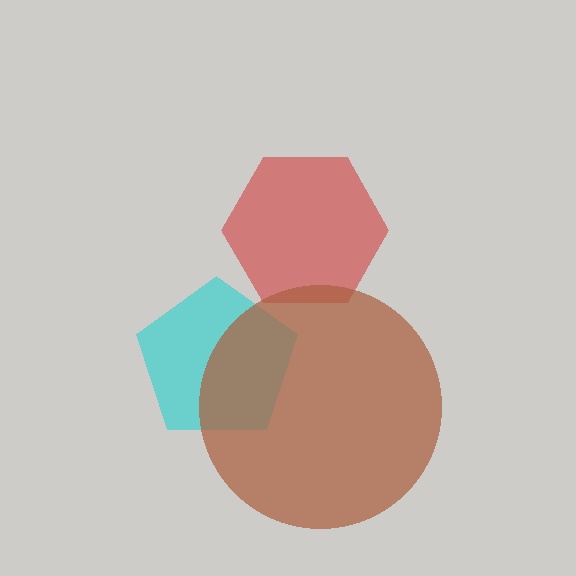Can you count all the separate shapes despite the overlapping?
Yes, there are 3 separate shapes.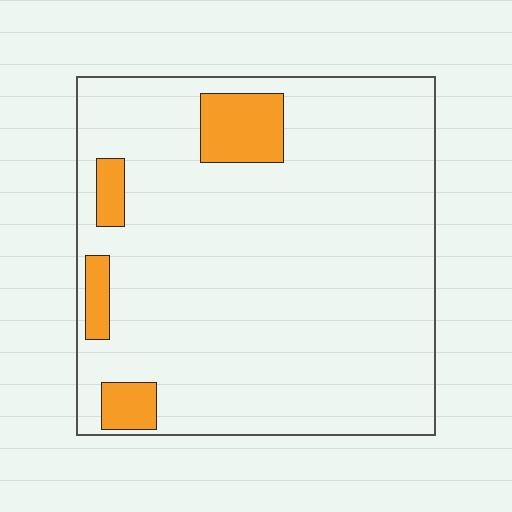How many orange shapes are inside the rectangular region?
4.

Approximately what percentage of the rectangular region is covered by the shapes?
Approximately 10%.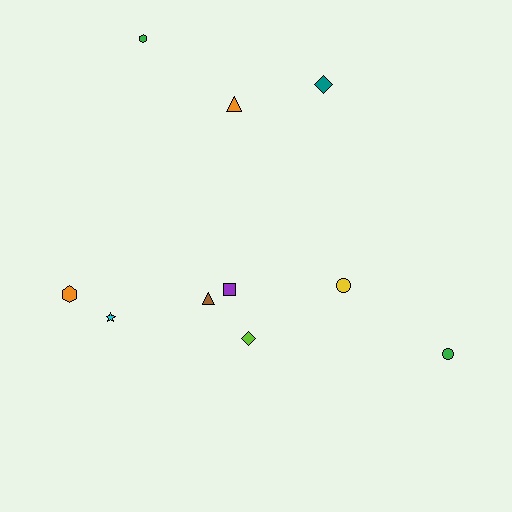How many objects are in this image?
There are 10 objects.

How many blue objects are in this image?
There are no blue objects.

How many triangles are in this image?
There are 2 triangles.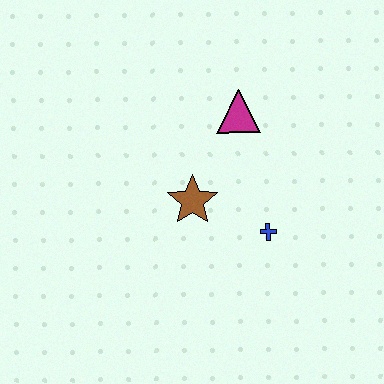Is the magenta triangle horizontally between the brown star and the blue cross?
Yes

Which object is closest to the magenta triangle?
The brown star is closest to the magenta triangle.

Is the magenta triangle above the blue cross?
Yes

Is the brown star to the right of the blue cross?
No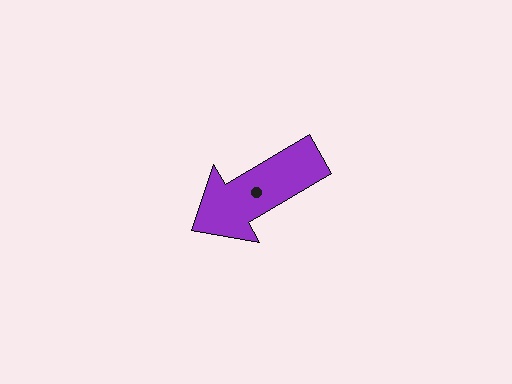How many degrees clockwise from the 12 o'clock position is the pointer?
Approximately 239 degrees.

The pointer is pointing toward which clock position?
Roughly 8 o'clock.